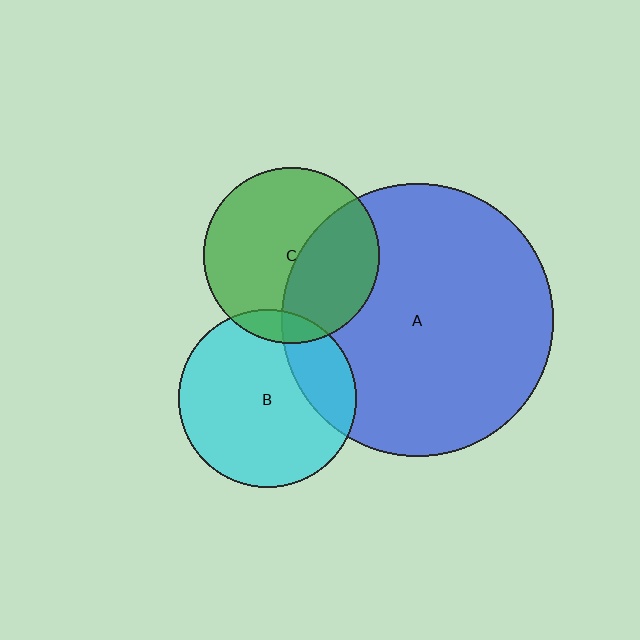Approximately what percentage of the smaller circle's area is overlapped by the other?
Approximately 40%.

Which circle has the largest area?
Circle A (blue).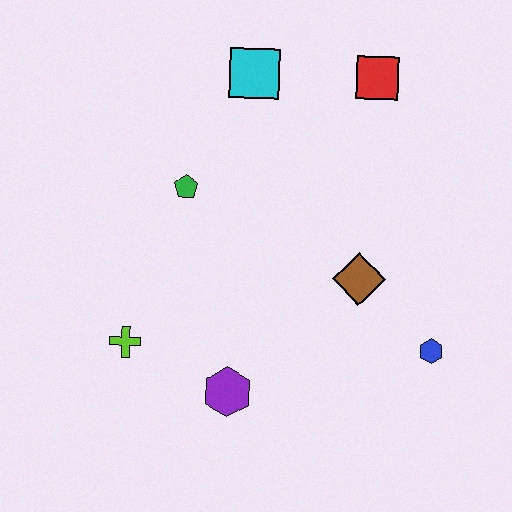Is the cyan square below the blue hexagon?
No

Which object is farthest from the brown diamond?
The lime cross is farthest from the brown diamond.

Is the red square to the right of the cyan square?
Yes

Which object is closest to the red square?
The cyan square is closest to the red square.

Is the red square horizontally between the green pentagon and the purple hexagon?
No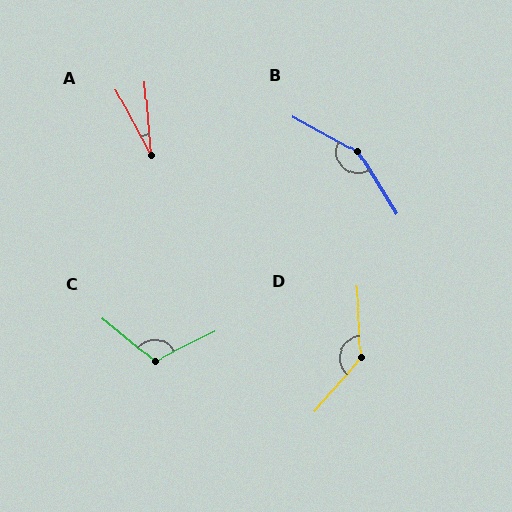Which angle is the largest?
B, at approximately 150 degrees.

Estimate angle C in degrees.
Approximately 114 degrees.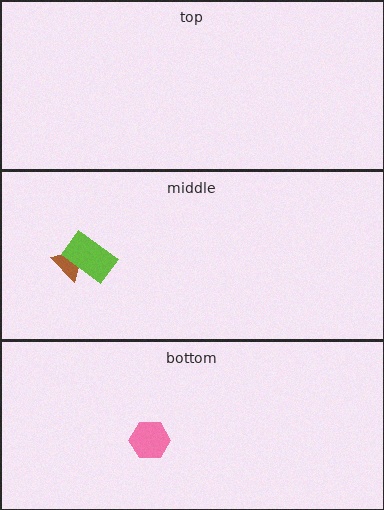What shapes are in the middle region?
The brown triangle, the lime rectangle.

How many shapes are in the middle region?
2.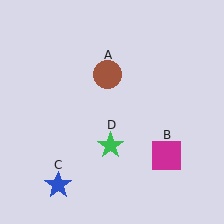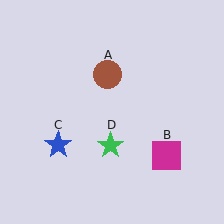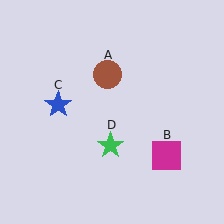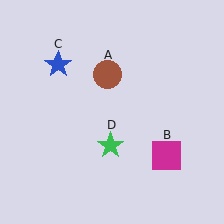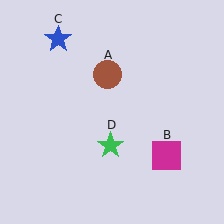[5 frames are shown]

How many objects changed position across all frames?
1 object changed position: blue star (object C).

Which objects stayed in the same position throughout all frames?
Brown circle (object A) and magenta square (object B) and green star (object D) remained stationary.